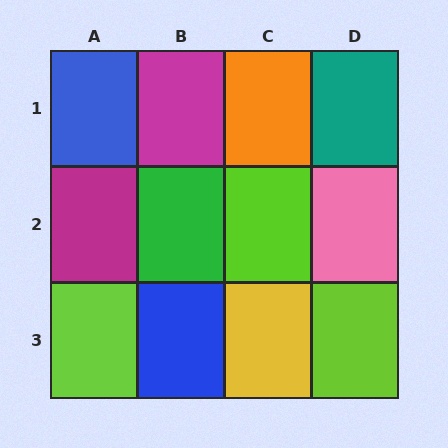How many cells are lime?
3 cells are lime.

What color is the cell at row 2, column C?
Lime.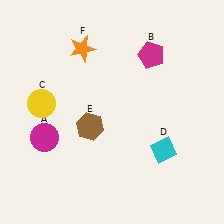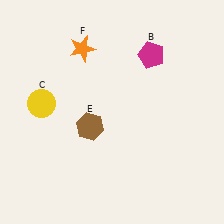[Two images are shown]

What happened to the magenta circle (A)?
The magenta circle (A) was removed in Image 2. It was in the bottom-left area of Image 1.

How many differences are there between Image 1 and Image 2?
There are 2 differences between the two images.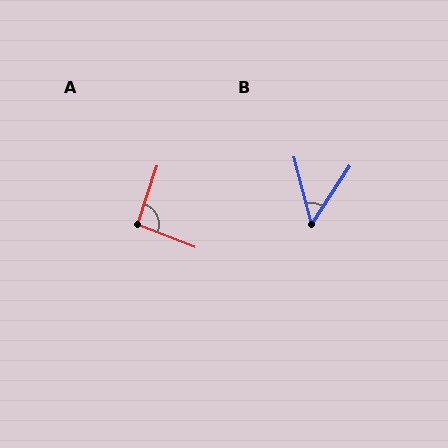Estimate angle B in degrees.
Approximately 47 degrees.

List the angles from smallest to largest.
B (47°), A (93°).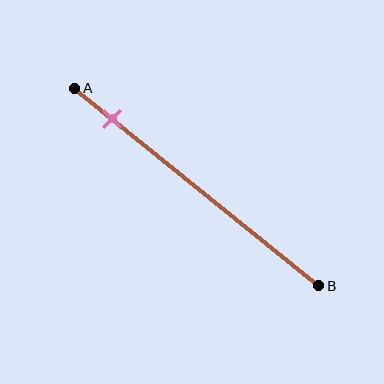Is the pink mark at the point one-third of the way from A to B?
No, the mark is at about 15% from A, not at the 33% one-third point.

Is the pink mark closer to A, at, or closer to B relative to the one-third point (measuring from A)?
The pink mark is closer to point A than the one-third point of segment AB.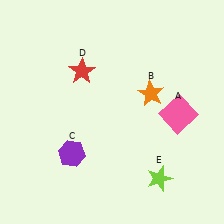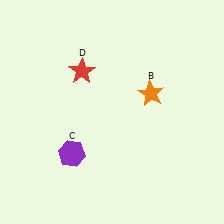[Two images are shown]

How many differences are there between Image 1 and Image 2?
There are 2 differences between the two images.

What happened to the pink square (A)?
The pink square (A) was removed in Image 2. It was in the bottom-right area of Image 1.